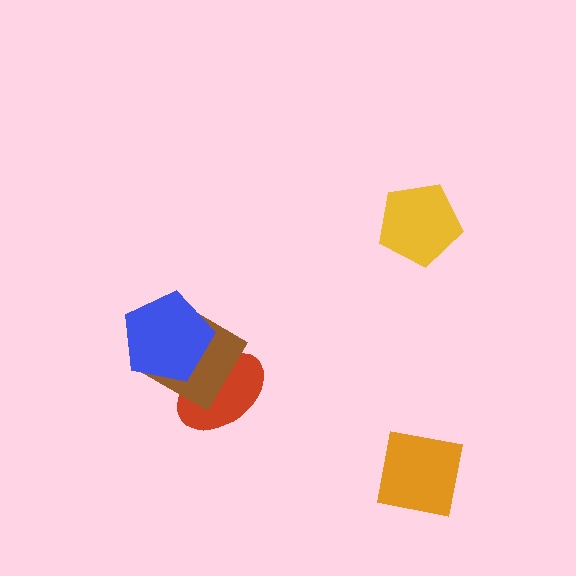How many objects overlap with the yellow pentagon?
0 objects overlap with the yellow pentagon.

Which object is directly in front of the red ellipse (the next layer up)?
The brown diamond is directly in front of the red ellipse.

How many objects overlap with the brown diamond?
2 objects overlap with the brown diamond.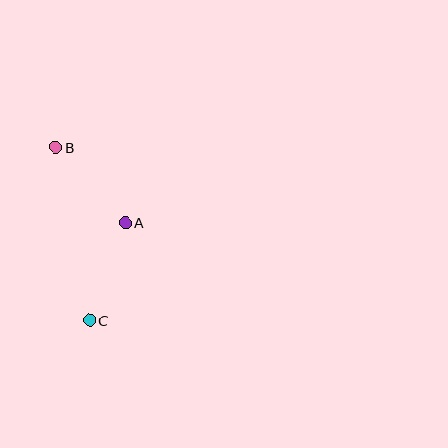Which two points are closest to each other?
Points A and B are closest to each other.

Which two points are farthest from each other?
Points B and C are farthest from each other.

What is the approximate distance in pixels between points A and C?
The distance between A and C is approximately 104 pixels.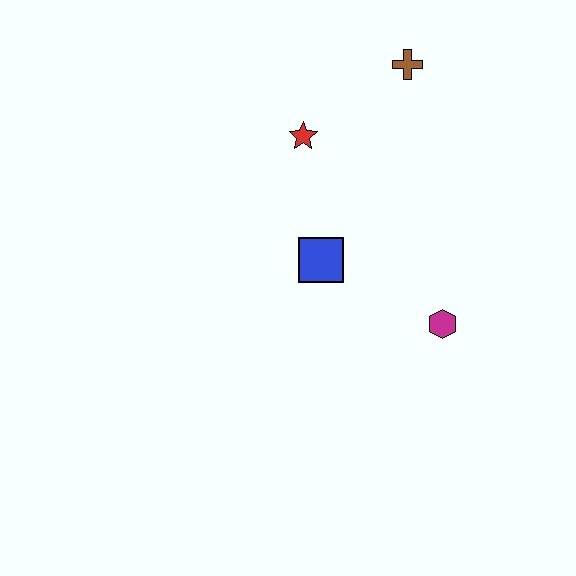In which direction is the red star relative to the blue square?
The red star is above the blue square.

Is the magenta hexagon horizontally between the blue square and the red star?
No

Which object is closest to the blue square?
The red star is closest to the blue square.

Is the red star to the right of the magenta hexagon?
No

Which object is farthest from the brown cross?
The magenta hexagon is farthest from the brown cross.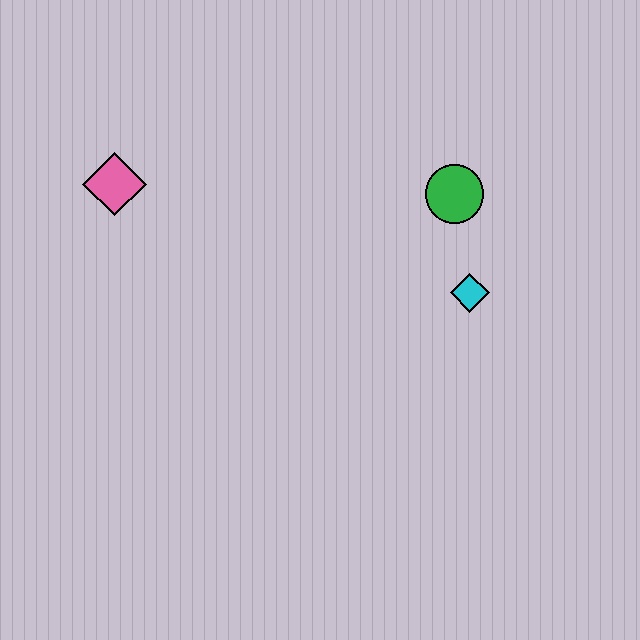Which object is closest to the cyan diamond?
The green circle is closest to the cyan diamond.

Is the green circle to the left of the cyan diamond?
Yes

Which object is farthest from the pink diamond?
The cyan diamond is farthest from the pink diamond.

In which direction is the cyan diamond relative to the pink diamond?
The cyan diamond is to the right of the pink diamond.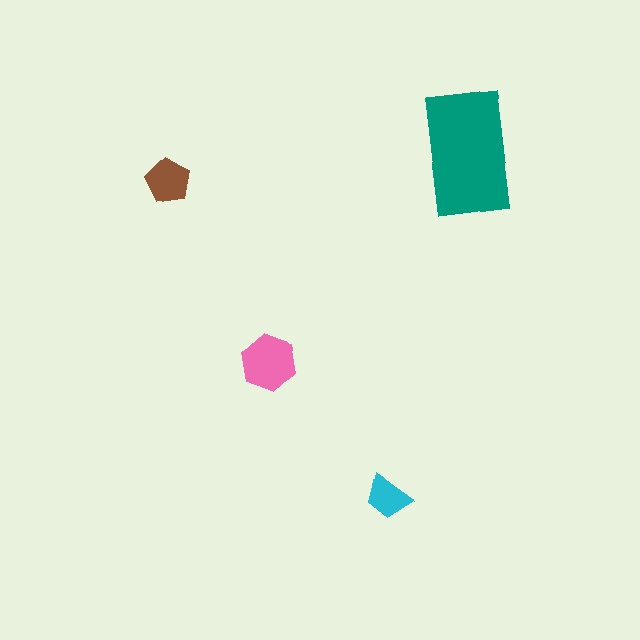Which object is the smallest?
The cyan trapezoid.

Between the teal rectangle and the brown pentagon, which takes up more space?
The teal rectangle.